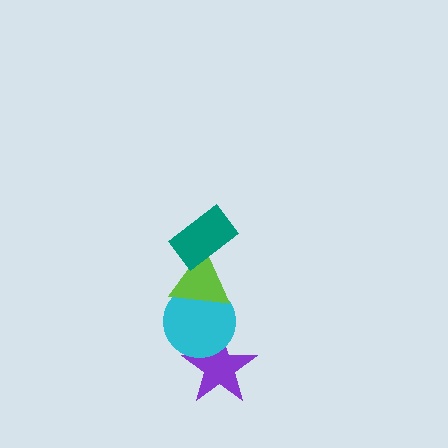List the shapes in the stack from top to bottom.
From top to bottom: the teal rectangle, the lime triangle, the cyan circle, the purple star.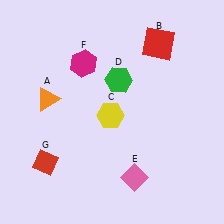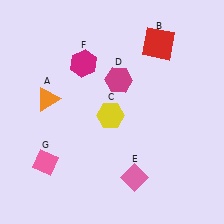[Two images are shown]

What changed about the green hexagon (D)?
In Image 1, D is green. In Image 2, it changed to magenta.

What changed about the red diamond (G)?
In Image 1, G is red. In Image 2, it changed to pink.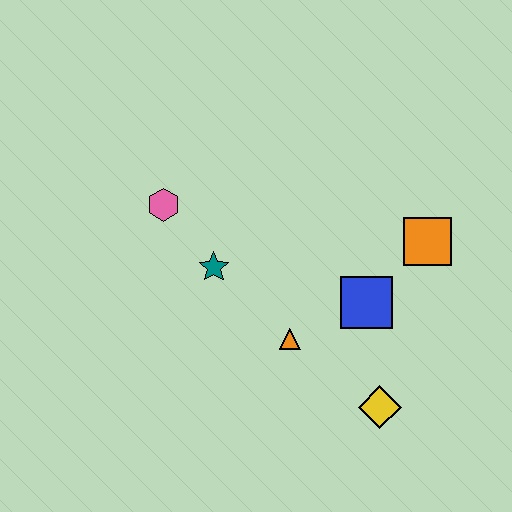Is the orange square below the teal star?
No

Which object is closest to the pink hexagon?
The teal star is closest to the pink hexagon.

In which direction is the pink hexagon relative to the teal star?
The pink hexagon is above the teal star.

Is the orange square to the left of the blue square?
No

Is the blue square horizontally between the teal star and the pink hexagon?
No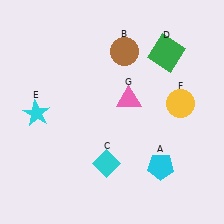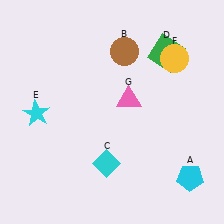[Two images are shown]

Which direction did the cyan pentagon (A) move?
The cyan pentagon (A) moved right.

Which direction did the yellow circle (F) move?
The yellow circle (F) moved up.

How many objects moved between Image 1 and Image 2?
2 objects moved between the two images.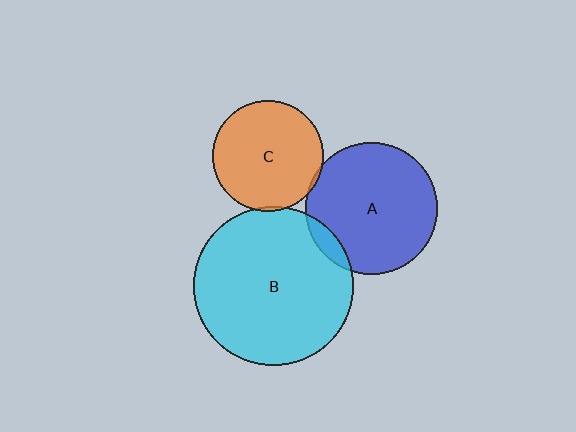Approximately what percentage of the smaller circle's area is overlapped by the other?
Approximately 5%.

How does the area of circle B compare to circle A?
Approximately 1.5 times.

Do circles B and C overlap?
Yes.